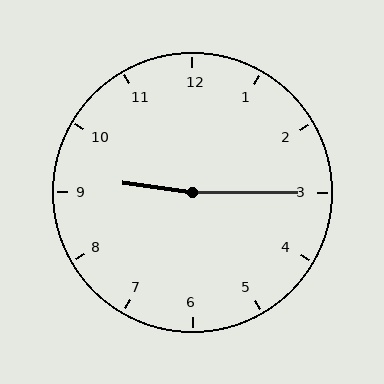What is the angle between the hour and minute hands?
Approximately 172 degrees.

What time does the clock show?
9:15.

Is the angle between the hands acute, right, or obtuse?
It is obtuse.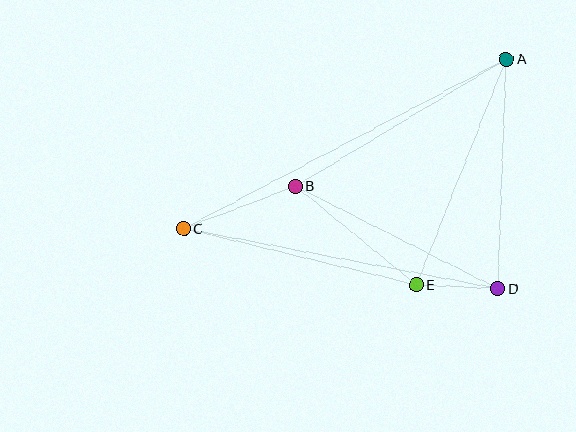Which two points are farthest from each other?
Points A and C are farthest from each other.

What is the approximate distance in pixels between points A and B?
The distance between A and B is approximately 247 pixels.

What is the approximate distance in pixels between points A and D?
The distance between A and D is approximately 230 pixels.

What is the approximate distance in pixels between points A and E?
The distance between A and E is approximately 243 pixels.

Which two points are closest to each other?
Points D and E are closest to each other.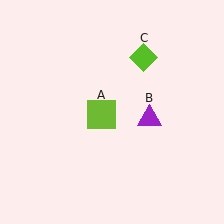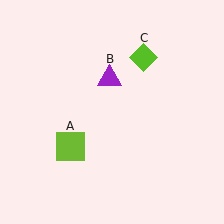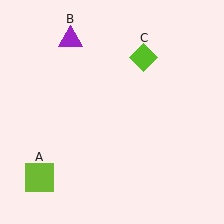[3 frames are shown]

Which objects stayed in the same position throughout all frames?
Lime diamond (object C) remained stationary.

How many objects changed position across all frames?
2 objects changed position: lime square (object A), purple triangle (object B).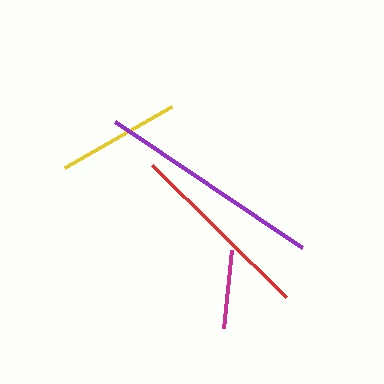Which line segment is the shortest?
The magenta line is the shortest at approximately 79 pixels.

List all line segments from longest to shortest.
From longest to shortest: purple, red, yellow, magenta.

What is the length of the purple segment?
The purple segment is approximately 226 pixels long.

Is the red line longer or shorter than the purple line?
The purple line is longer than the red line.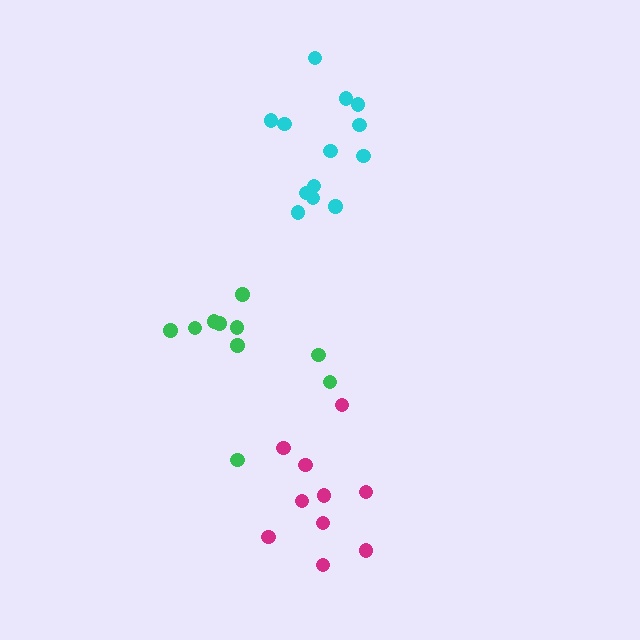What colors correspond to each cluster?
The clusters are colored: green, cyan, magenta.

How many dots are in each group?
Group 1: 10 dots, Group 2: 13 dots, Group 3: 10 dots (33 total).